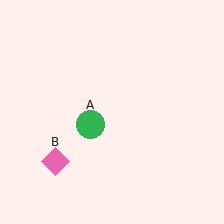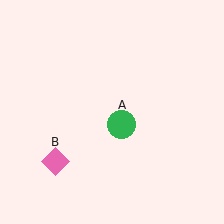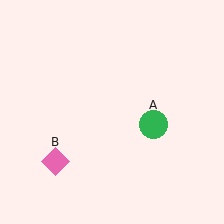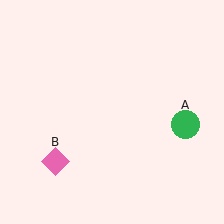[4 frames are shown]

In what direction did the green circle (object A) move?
The green circle (object A) moved right.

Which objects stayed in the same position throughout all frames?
Pink diamond (object B) remained stationary.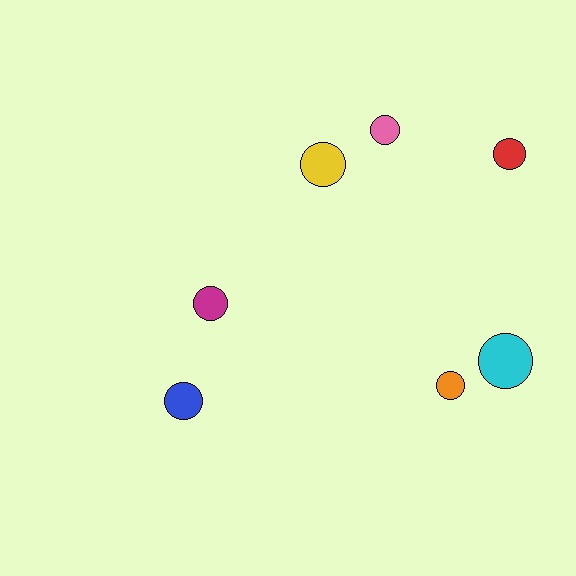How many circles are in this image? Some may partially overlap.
There are 7 circles.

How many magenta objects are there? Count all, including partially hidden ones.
There is 1 magenta object.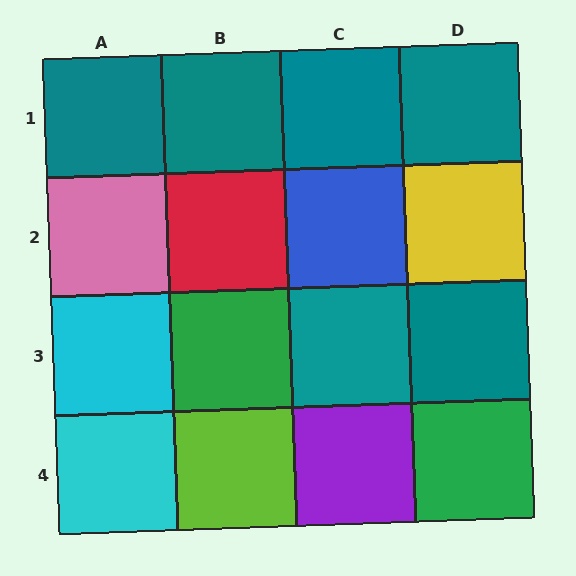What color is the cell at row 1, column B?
Teal.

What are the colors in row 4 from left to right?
Cyan, lime, purple, green.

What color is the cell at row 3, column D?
Teal.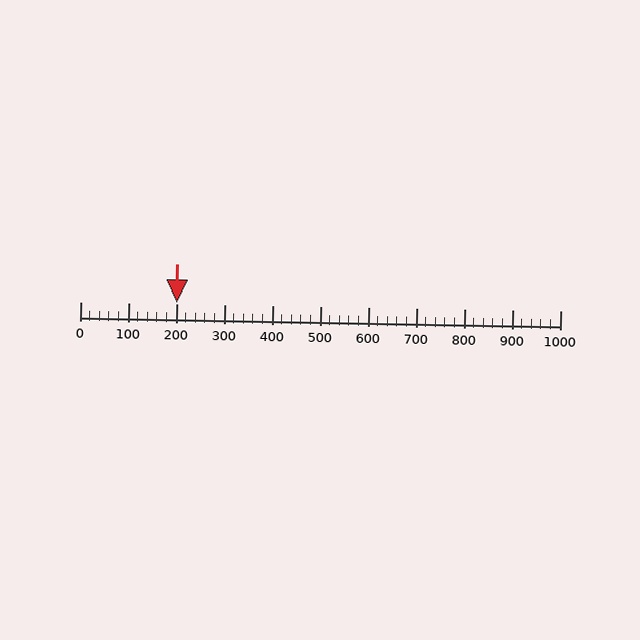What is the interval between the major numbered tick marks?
The major tick marks are spaced 100 units apart.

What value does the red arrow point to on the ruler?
The red arrow points to approximately 200.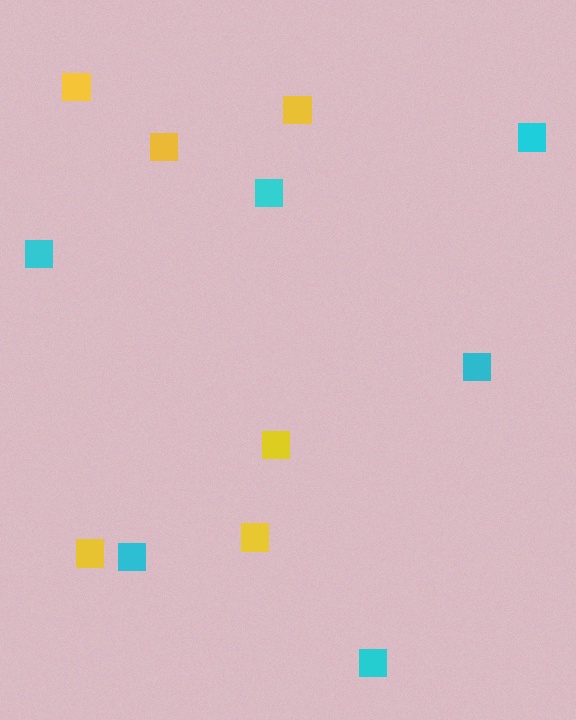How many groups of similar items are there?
There are 2 groups: one group of yellow squares (6) and one group of cyan squares (6).